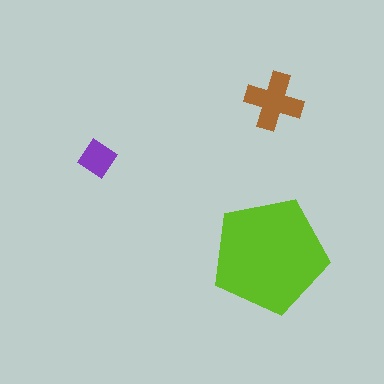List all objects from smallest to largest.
The purple diamond, the brown cross, the lime pentagon.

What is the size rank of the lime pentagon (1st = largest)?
1st.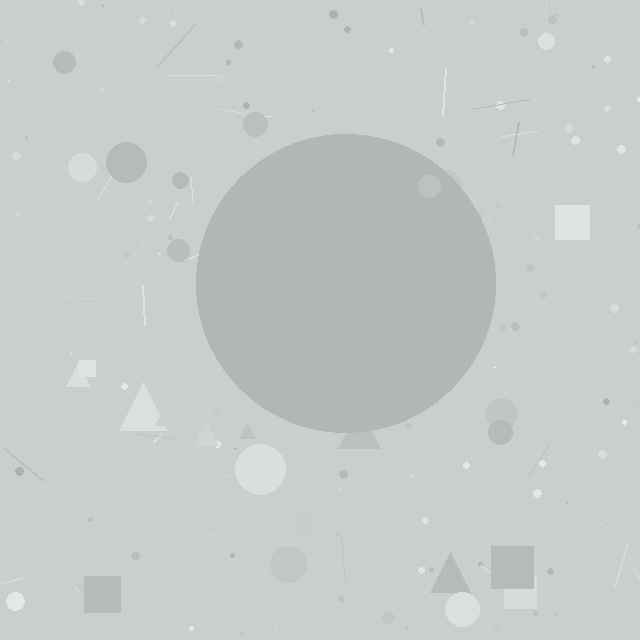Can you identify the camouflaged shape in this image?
The camouflaged shape is a circle.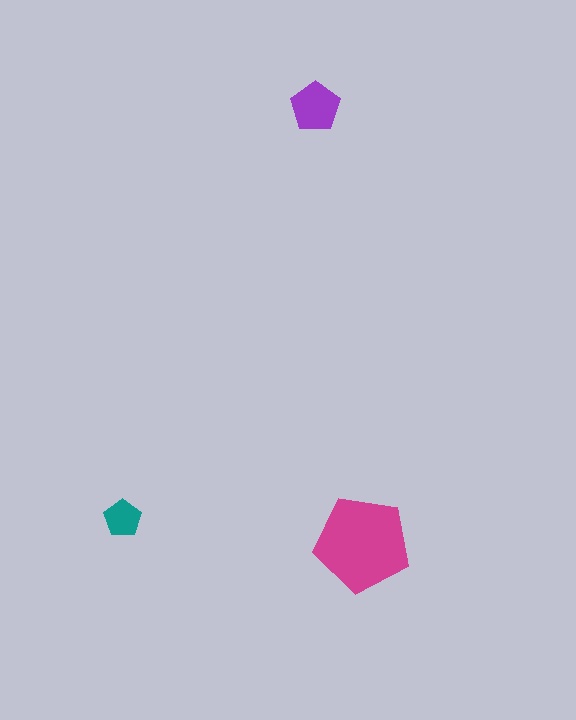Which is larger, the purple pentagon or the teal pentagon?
The purple one.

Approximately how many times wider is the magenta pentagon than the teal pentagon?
About 2.5 times wider.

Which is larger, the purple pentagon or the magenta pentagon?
The magenta one.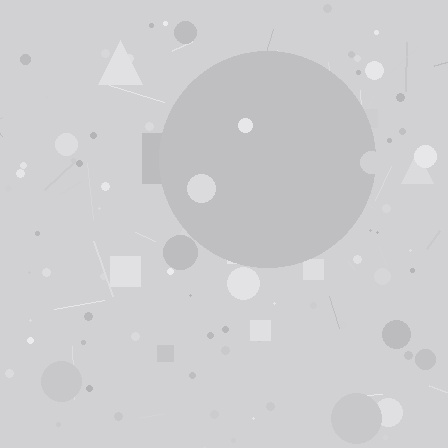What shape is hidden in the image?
A circle is hidden in the image.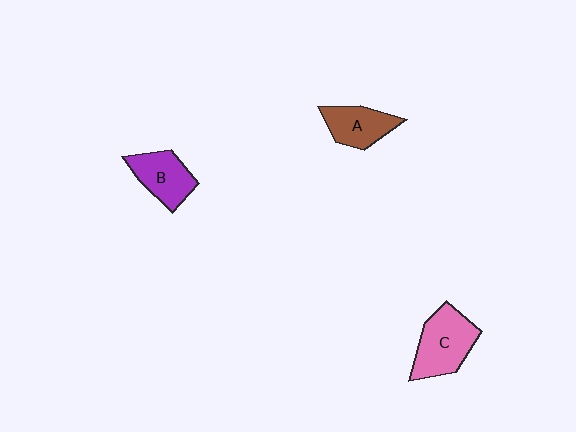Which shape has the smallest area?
Shape A (brown).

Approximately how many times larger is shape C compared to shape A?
Approximately 1.4 times.